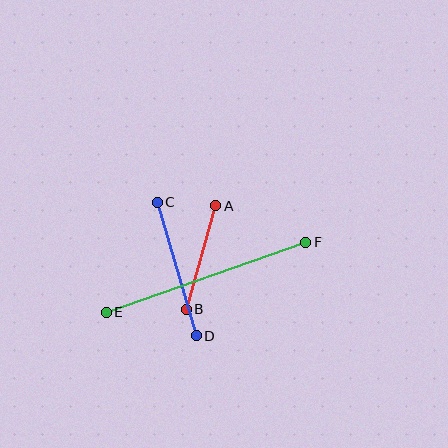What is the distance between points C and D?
The distance is approximately 139 pixels.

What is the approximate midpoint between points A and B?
The midpoint is at approximately (201, 257) pixels.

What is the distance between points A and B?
The distance is approximately 108 pixels.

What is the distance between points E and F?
The distance is approximately 212 pixels.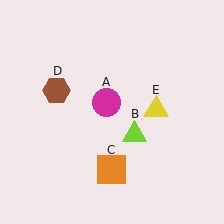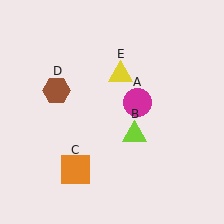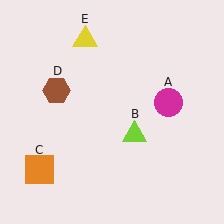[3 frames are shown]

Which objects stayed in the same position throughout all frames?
Lime triangle (object B) and brown hexagon (object D) remained stationary.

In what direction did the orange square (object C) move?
The orange square (object C) moved left.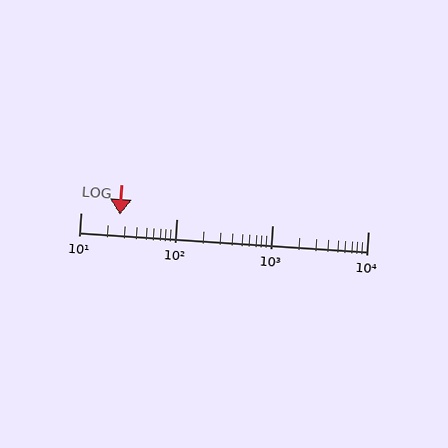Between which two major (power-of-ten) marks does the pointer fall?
The pointer is between 10 and 100.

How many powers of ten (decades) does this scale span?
The scale spans 3 decades, from 10 to 10000.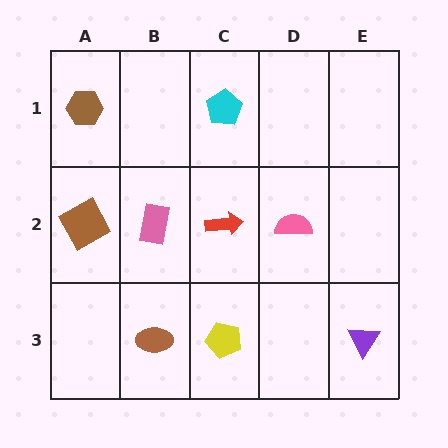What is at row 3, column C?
A yellow pentagon.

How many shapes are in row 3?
3 shapes.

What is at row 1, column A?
A brown hexagon.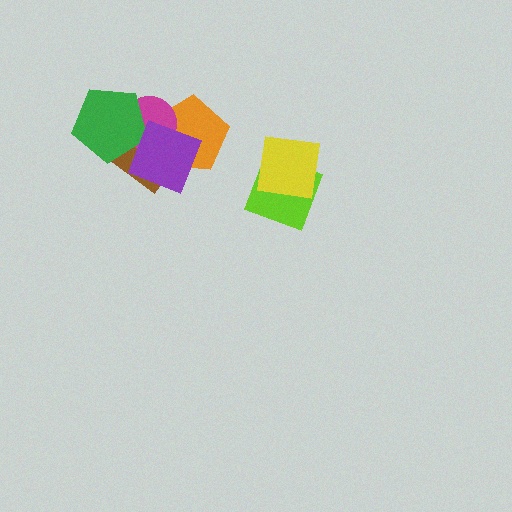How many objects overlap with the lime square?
1 object overlaps with the lime square.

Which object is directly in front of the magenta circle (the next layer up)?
The green pentagon is directly in front of the magenta circle.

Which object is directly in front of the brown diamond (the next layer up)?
The orange pentagon is directly in front of the brown diamond.